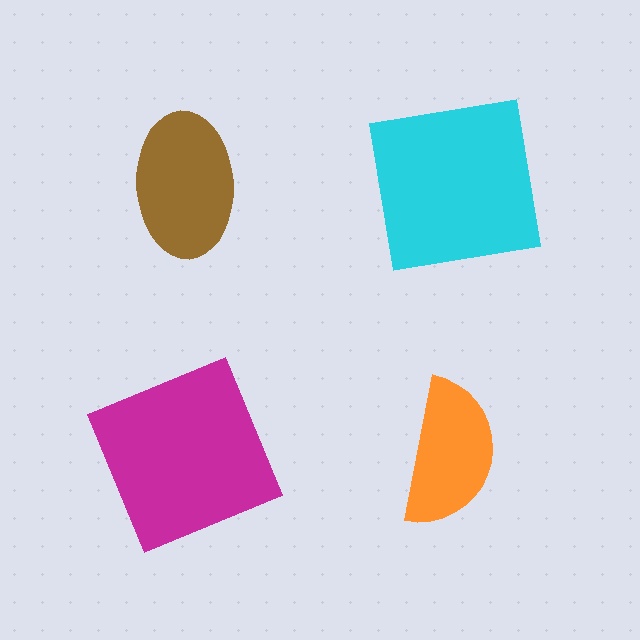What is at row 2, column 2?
An orange semicircle.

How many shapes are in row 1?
2 shapes.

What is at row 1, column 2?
A cyan square.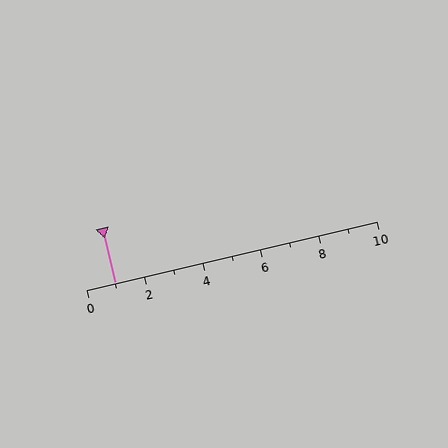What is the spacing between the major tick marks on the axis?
The major ticks are spaced 2 apart.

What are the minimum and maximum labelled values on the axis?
The axis runs from 0 to 10.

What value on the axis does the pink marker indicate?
The marker indicates approximately 1.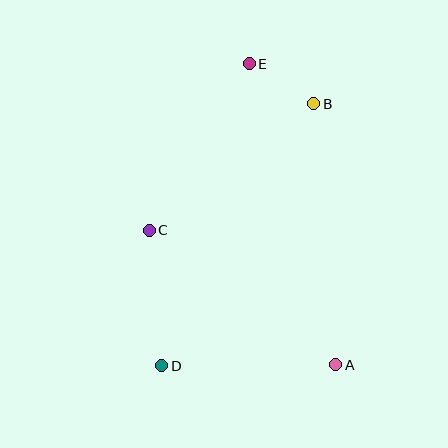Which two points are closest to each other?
Points B and E are closest to each other.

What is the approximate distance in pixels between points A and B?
The distance between A and B is approximately 262 pixels.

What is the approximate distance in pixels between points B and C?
The distance between B and C is approximately 207 pixels.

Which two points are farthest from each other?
Points D and E are farthest from each other.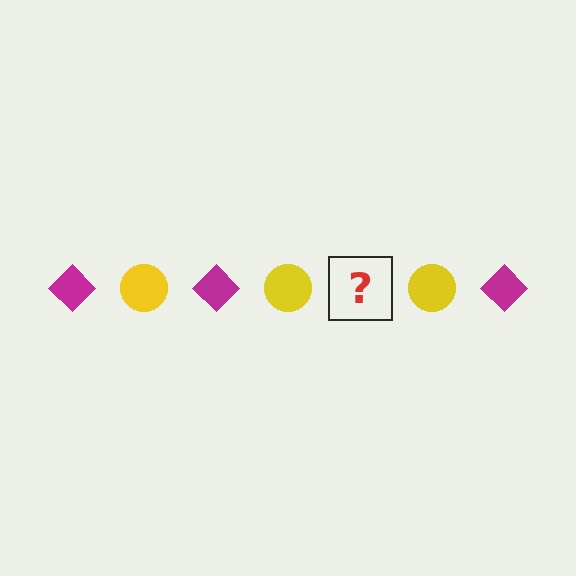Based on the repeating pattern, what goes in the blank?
The blank should be a magenta diamond.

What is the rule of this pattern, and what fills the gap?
The rule is that the pattern alternates between magenta diamond and yellow circle. The gap should be filled with a magenta diamond.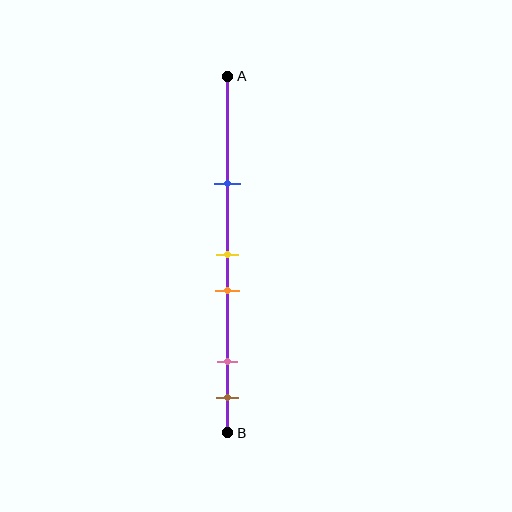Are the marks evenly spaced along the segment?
No, the marks are not evenly spaced.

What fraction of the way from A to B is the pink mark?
The pink mark is approximately 80% (0.8) of the way from A to B.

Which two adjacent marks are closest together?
The yellow and orange marks are the closest adjacent pair.